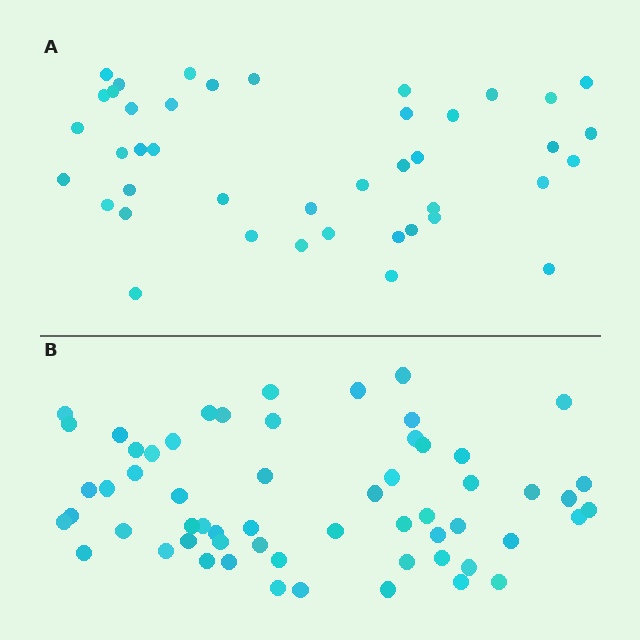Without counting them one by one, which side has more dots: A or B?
Region B (the bottom region) has more dots.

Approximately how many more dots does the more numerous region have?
Region B has approximately 15 more dots than region A.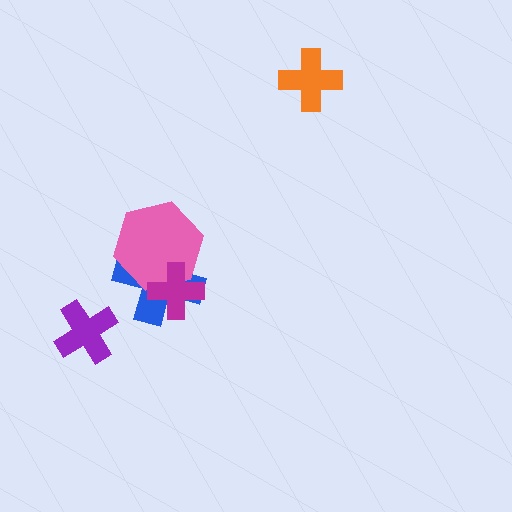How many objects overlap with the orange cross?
0 objects overlap with the orange cross.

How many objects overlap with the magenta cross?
2 objects overlap with the magenta cross.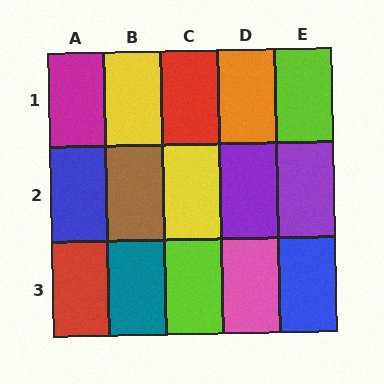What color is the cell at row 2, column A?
Blue.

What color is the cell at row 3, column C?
Lime.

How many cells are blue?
2 cells are blue.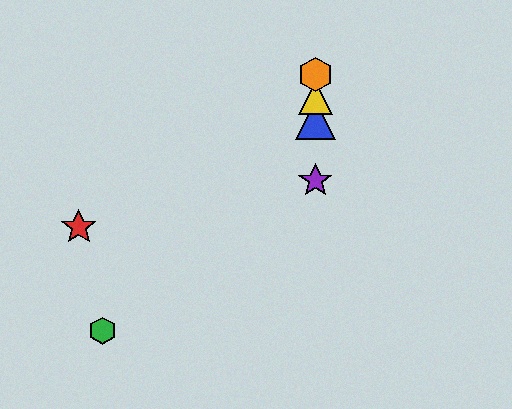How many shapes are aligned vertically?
4 shapes (the blue triangle, the yellow triangle, the purple star, the orange hexagon) are aligned vertically.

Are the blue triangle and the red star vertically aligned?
No, the blue triangle is at x≈315 and the red star is at x≈79.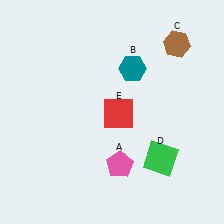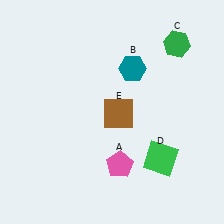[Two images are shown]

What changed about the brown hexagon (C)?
In Image 1, C is brown. In Image 2, it changed to green.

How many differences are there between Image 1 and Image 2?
There are 2 differences between the two images.